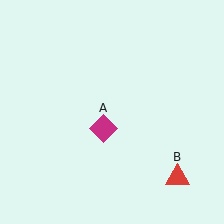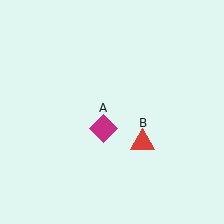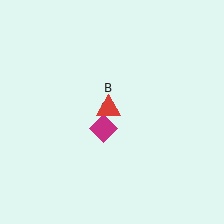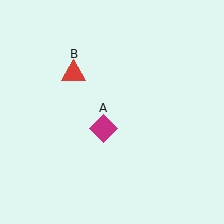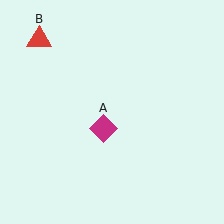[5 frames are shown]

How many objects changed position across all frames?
1 object changed position: red triangle (object B).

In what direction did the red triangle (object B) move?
The red triangle (object B) moved up and to the left.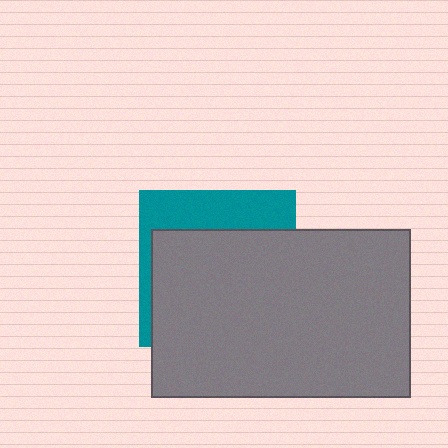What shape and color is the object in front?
The object in front is a gray rectangle.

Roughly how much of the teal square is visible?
A small part of it is visible (roughly 31%).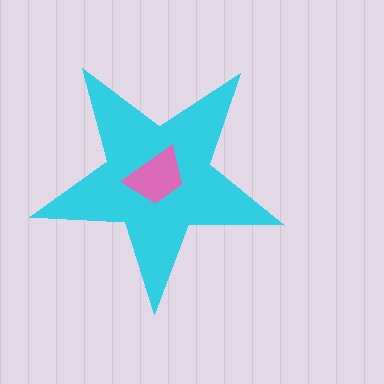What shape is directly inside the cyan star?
The pink trapezoid.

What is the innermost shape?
The pink trapezoid.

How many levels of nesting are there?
2.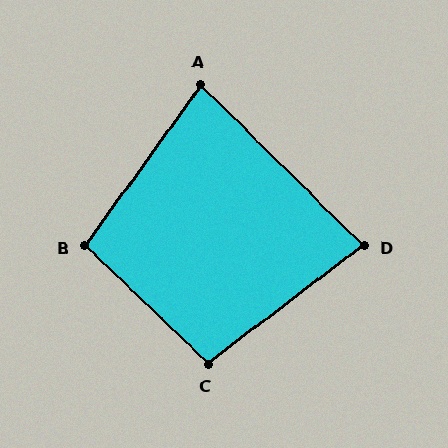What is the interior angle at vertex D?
Approximately 82 degrees (acute).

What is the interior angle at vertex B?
Approximately 98 degrees (obtuse).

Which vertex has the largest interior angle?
C, at approximately 99 degrees.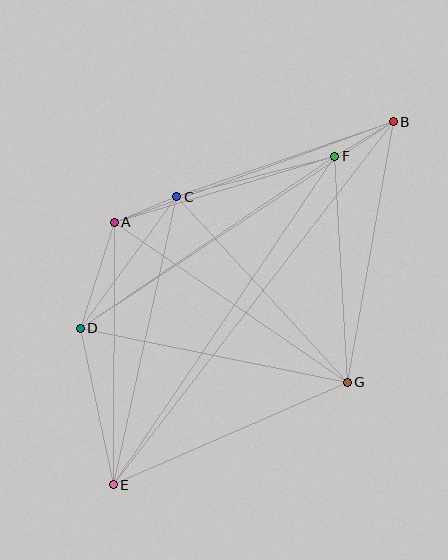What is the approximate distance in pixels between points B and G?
The distance between B and G is approximately 264 pixels.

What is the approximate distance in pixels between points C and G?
The distance between C and G is approximately 252 pixels.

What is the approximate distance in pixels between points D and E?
The distance between D and E is approximately 160 pixels.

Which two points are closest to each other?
Points A and C are closest to each other.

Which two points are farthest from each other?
Points B and E are farthest from each other.